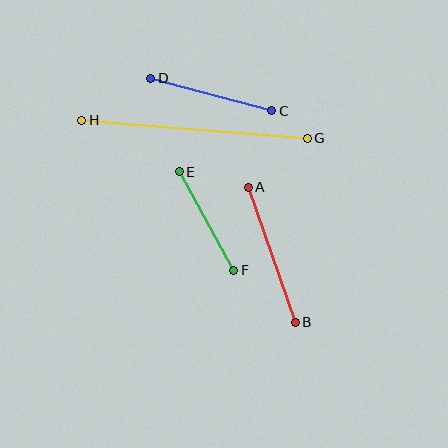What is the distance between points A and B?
The distance is approximately 143 pixels.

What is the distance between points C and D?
The distance is approximately 125 pixels.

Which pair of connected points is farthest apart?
Points G and H are farthest apart.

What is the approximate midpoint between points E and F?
The midpoint is at approximately (207, 221) pixels.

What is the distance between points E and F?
The distance is approximately 112 pixels.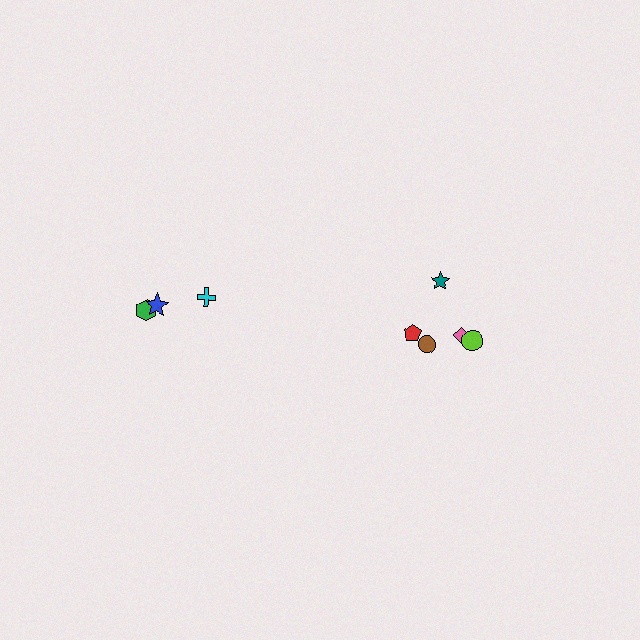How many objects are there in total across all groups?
There are 8 objects.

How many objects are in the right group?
There are 5 objects.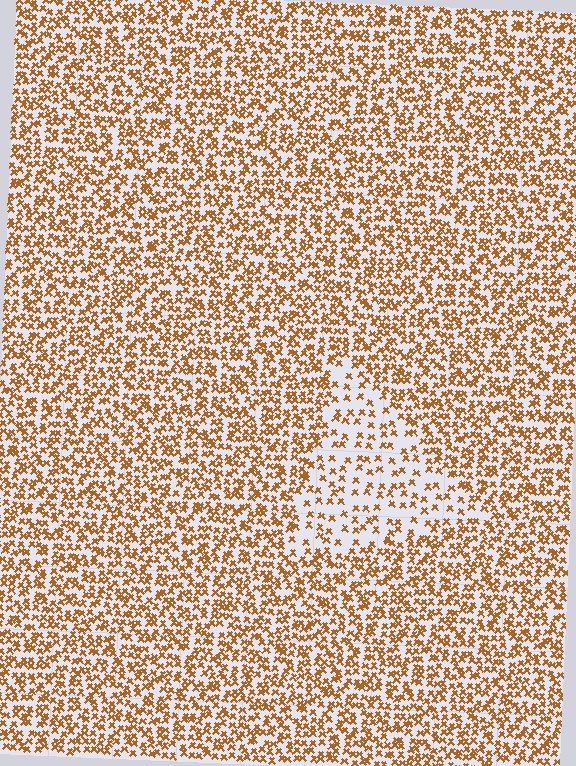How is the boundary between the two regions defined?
The boundary is defined by a change in element density (approximately 2.1x ratio). All elements are the same color, size, and shape.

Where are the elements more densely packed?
The elements are more densely packed outside the triangle boundary.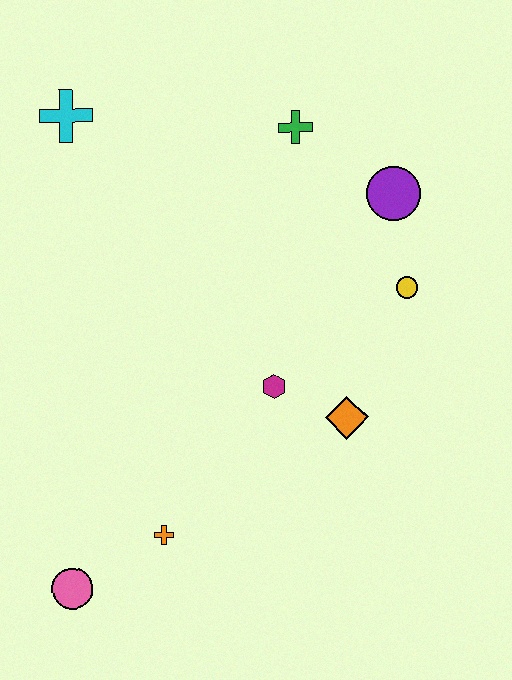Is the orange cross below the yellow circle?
Yes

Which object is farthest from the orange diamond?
The cyan cross is farthest from the orange diamond.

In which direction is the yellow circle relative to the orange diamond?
The yellow circle is above the orange diamond.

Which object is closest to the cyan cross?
The green cross is closest to the cyan cross.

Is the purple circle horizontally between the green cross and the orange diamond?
No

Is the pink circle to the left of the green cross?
Yes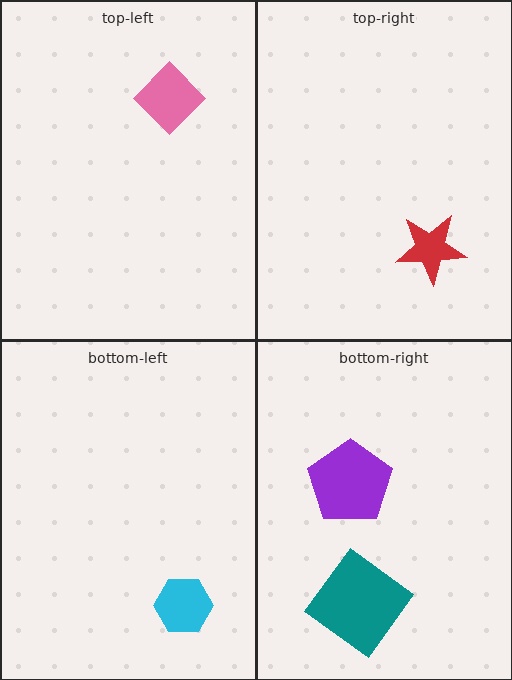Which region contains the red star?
The top-right region.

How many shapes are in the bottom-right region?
2.